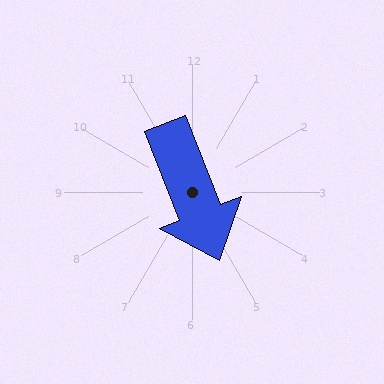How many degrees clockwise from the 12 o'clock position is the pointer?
Approximately 158 degrees.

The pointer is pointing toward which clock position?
Roughly 5 o'clock.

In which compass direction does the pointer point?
South.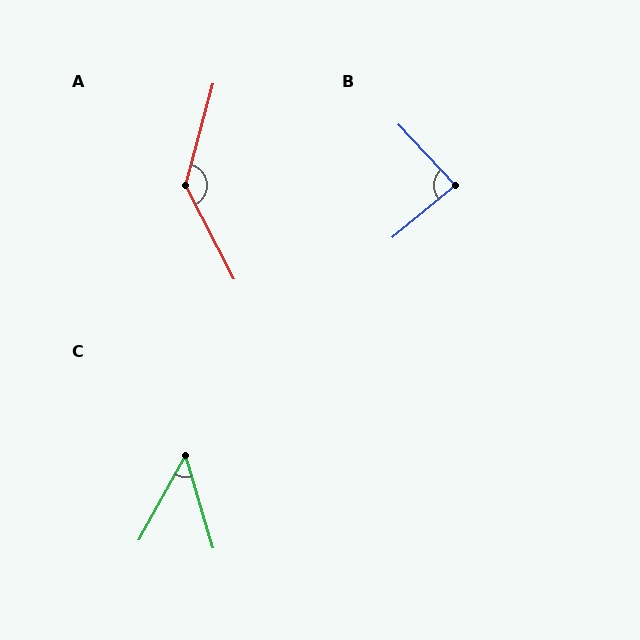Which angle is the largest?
A, at approximately 138 degrees.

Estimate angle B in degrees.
Approximately 86 degrees.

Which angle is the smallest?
C, at approximately 45 degrees.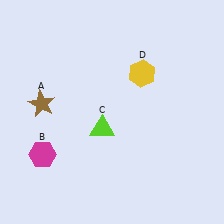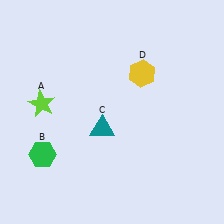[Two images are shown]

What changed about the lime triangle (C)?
In Image 1, C is lime. In Image 2, it changed to teal.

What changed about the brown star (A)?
In Image 1, A is brown. In Image 2, it changed to lime.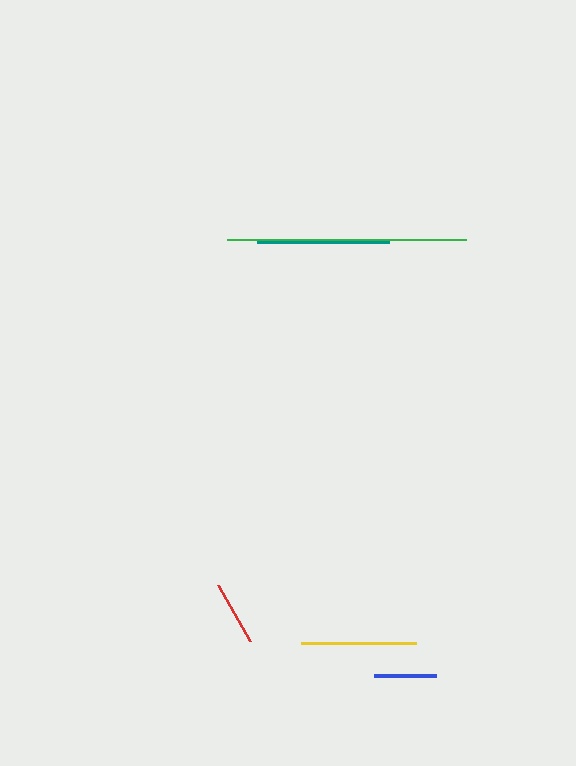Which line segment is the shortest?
The blue line is the shortest at approximately 62 pixels.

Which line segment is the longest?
The green line is the longest at approximately 239 pixels.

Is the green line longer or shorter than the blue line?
The green line is longer than the blue line.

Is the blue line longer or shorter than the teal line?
The teal line is longer than the blue line.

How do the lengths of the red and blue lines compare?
The red and blue lines are approximately the same length.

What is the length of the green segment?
The green segment is approximately 239 pixels long.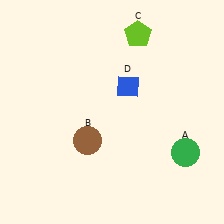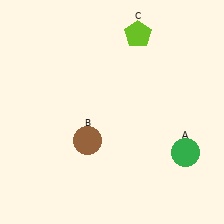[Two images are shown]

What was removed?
The blue diamond (D) was removed in Image 2.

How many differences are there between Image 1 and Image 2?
There is 1 difference between the two images.